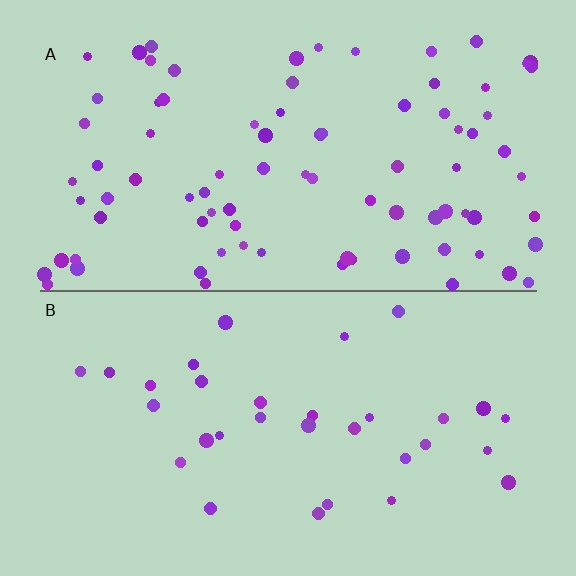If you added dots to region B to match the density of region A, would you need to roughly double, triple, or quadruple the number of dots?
Approximately triple.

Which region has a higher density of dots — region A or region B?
A (the top).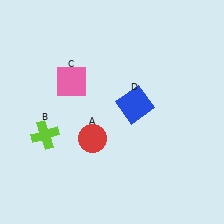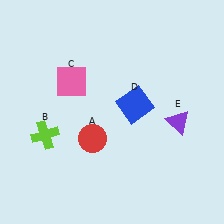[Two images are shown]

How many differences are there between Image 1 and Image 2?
There is 1 difference between the two images.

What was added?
A purple triangle (E) was added in Image 2.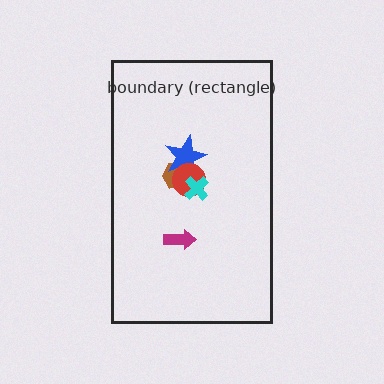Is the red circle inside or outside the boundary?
Inside.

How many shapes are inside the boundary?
5 inside, 0 outside.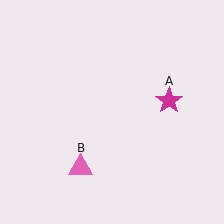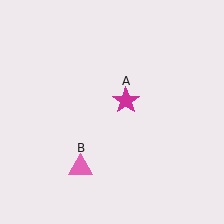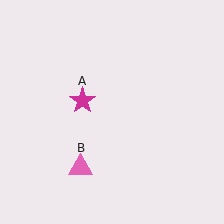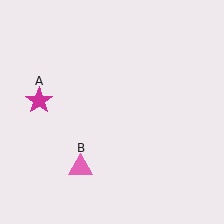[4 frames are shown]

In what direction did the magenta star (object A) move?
The magenta star (object A) moved left.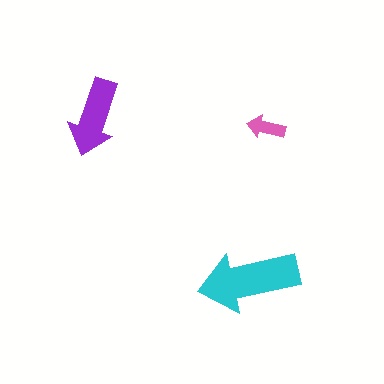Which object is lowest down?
The cyan arrow is bottommost.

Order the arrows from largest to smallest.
the cyan one, the purple one, the pink one.